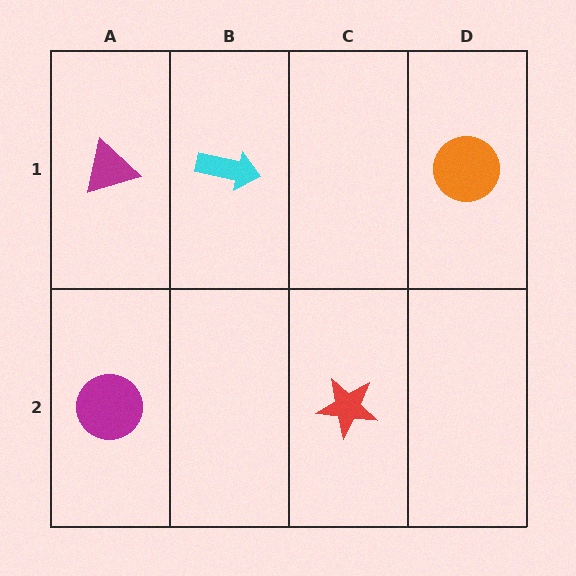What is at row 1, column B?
A cyan arrow.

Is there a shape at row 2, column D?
No, that cell is empty.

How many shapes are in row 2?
2 shapes.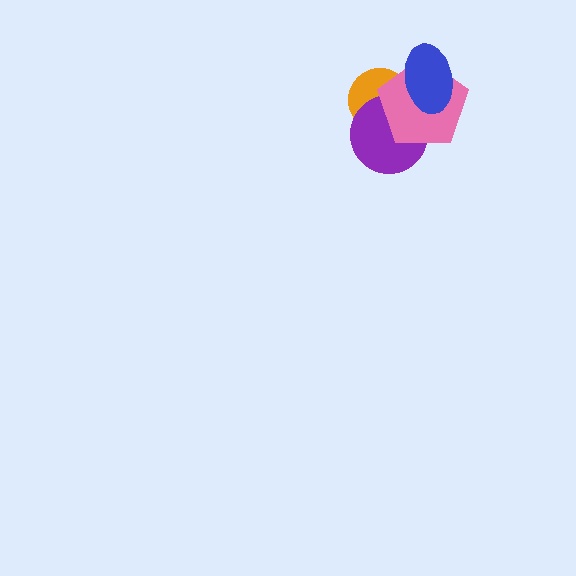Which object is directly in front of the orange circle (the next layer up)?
The purple circle is directly in front of the orange circle.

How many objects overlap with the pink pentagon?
3 objects overlap with the pink pentagon.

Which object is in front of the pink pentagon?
The blue ellipse is in front of the pink pentagon.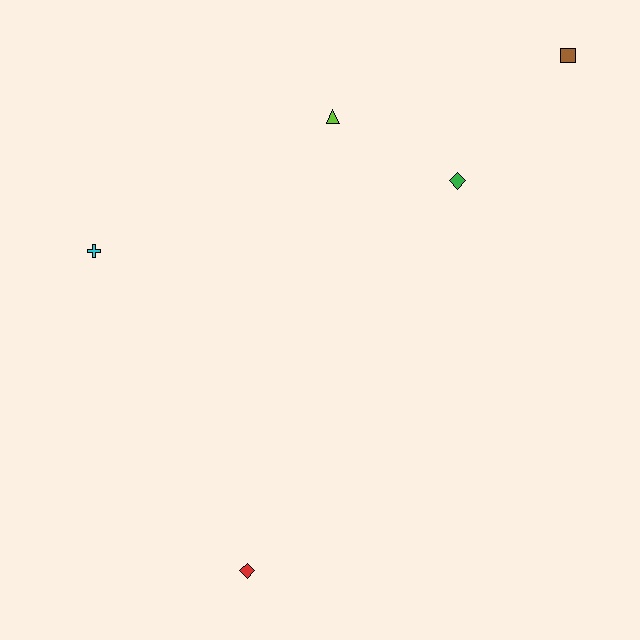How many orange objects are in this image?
There are no orange objects.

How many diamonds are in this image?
There are 2 diamonds.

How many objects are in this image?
There are 5 objects.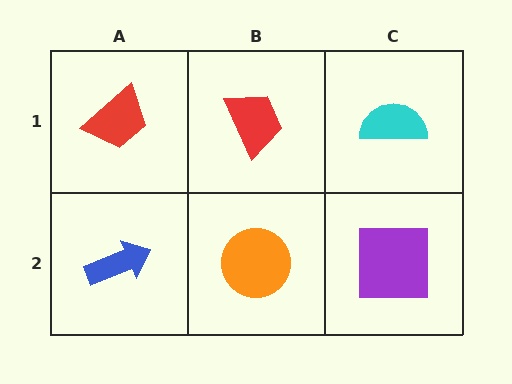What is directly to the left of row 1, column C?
A red trapezoid.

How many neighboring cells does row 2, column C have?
2.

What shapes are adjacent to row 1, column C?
A purple square (row 2, column C), a red trapezoid (row 1, column B).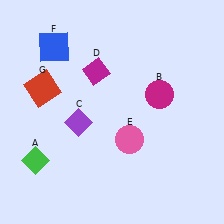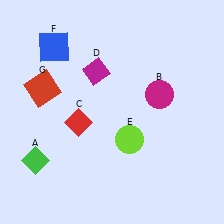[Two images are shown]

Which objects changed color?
C changed from purple to red. E changed from pink to lime.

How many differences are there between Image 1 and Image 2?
There are 2 differences between the two images.